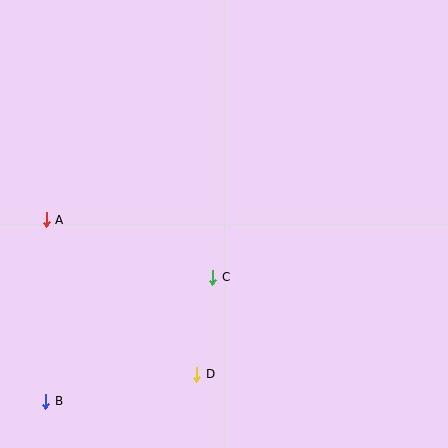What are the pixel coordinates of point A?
Point A is at (46, 220).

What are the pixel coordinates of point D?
Point D is at (197, 374).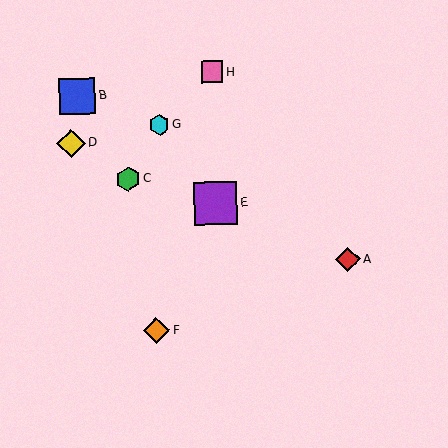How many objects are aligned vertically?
2 objects (E, H) are aligned vertically.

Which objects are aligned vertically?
Objects E, H are aligned vertically.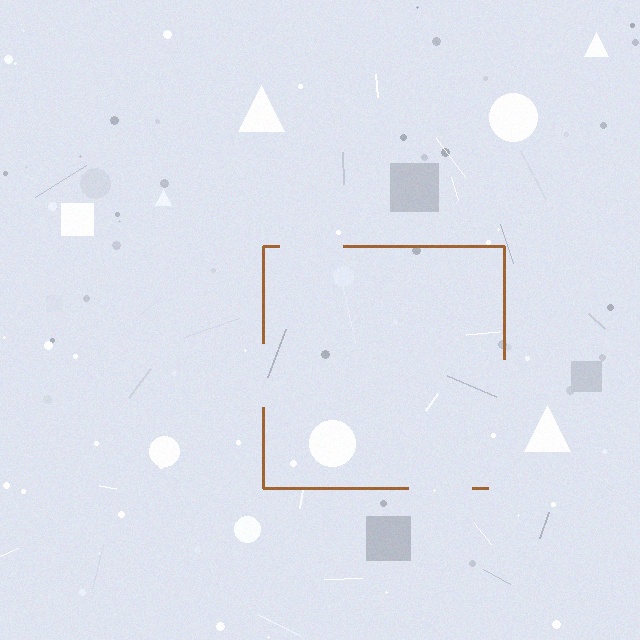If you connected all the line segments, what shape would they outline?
They would outline a square.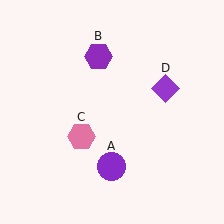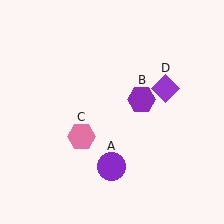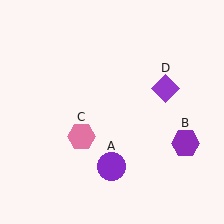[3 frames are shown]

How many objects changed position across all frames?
1 object changed position: purple hexagon (object B).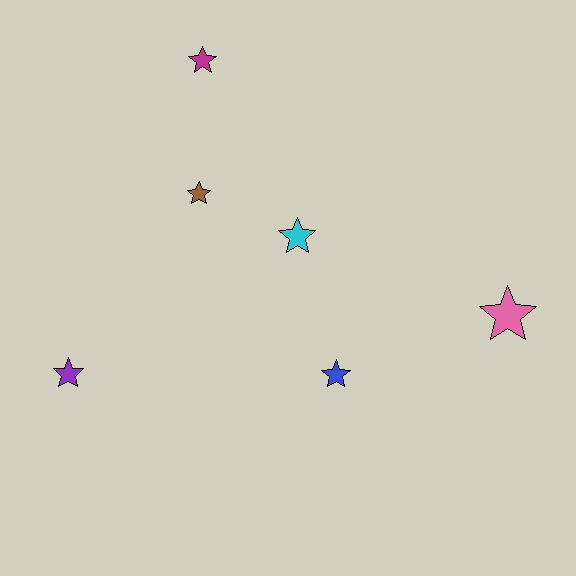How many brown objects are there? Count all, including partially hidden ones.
There is 1 brown object.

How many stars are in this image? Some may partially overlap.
There are 6 stars.